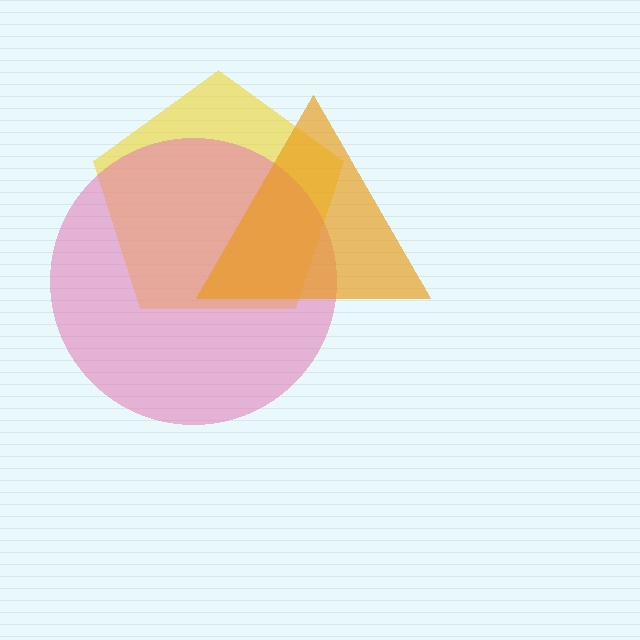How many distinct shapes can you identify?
There are 3 distinct shapes: a yellow pentagon, a pink circle, an orange triangle.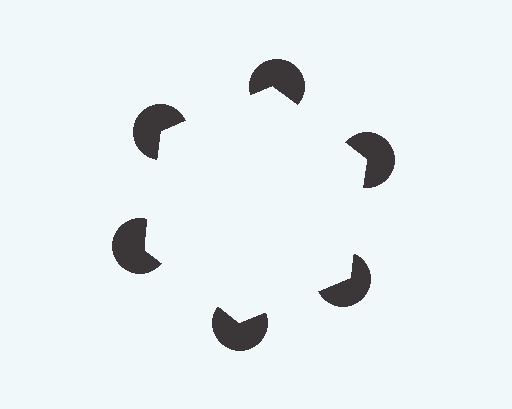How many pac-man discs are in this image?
There are 6 — one at each vertex of the illusory hexagon.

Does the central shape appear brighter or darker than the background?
It typically appears slightly brighter than the background, even though no actual brightness change is drawn.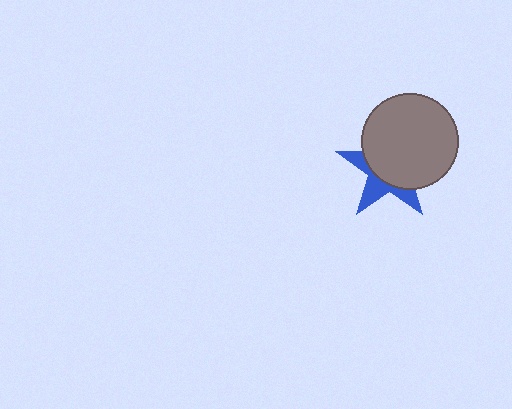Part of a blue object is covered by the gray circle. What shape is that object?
It is a star.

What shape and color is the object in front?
The object in front is a gray circle.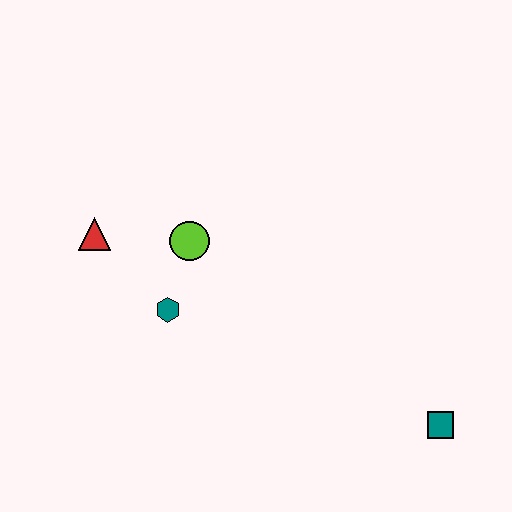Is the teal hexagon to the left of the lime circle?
Yes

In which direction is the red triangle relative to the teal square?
The red triangle is to the left of the teal square.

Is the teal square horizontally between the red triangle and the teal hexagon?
No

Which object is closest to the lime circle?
The teal hexagon is closest to the lime circle.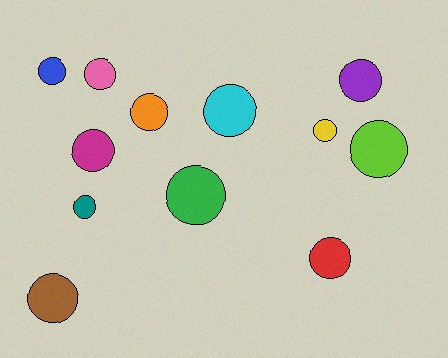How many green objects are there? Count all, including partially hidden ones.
There is 1 green object.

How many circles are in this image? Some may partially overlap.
There are 12 circles.